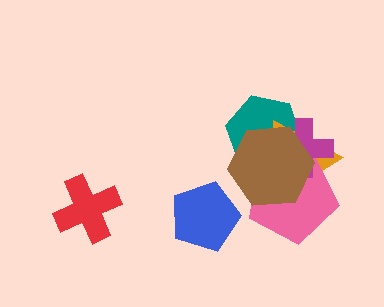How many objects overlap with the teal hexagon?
4 objects overlap with the teal hexagon.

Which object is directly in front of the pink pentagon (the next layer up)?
The magenta cross is directly in front of the pink pentagon.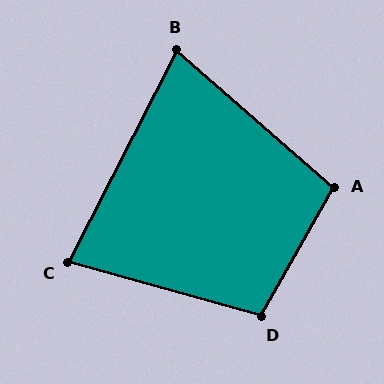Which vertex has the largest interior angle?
D, at approximately 104 degrees.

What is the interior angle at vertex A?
Approximately 101 degrees (obtuse).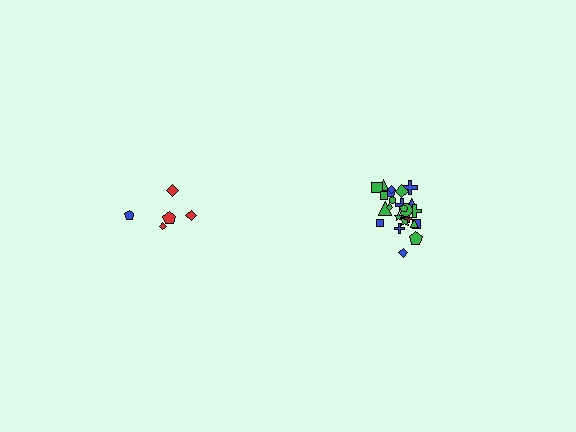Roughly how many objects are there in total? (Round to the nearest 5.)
Roughly 30 objects in total.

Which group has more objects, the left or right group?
The right group.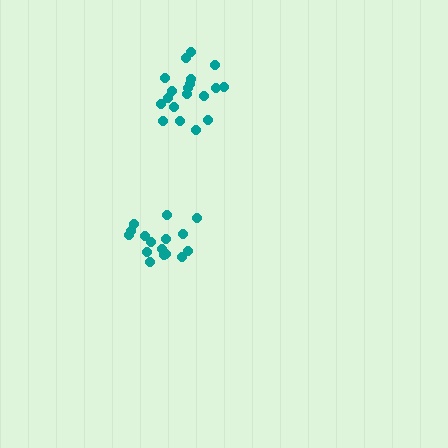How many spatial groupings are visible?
There are 2 spatial groupings.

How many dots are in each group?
Group 1: 16 dots, Group 2: 19 dots (35 total).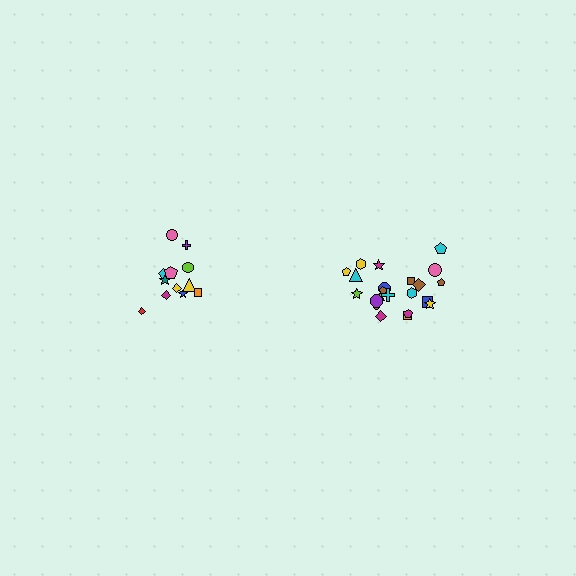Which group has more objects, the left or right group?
The right group.